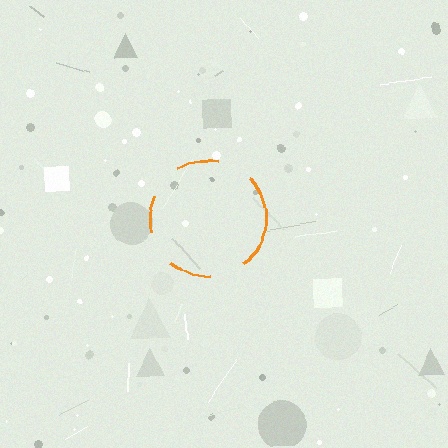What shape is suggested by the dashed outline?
The dashed outline suggests a circle.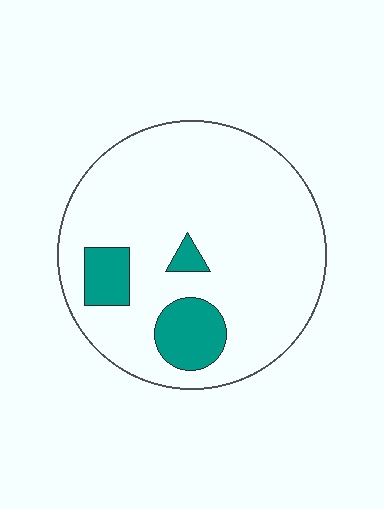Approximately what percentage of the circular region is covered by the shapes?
Approximately 15%.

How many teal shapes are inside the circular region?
3.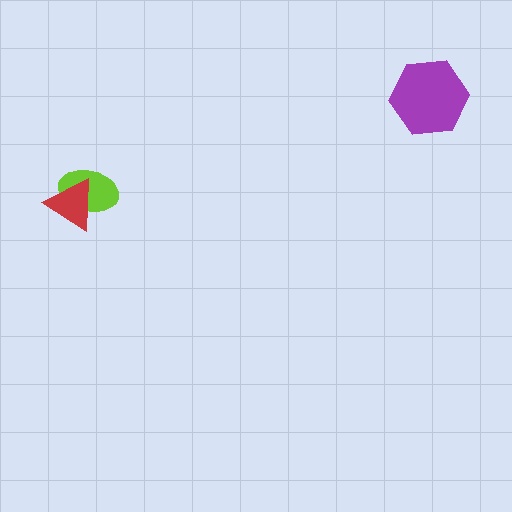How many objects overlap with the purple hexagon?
0 objects overlap with the purple hexagon.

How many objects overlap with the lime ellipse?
1 object overlaps with the lime ellipse.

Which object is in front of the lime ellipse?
The red triangle is in front of the lime ellipse.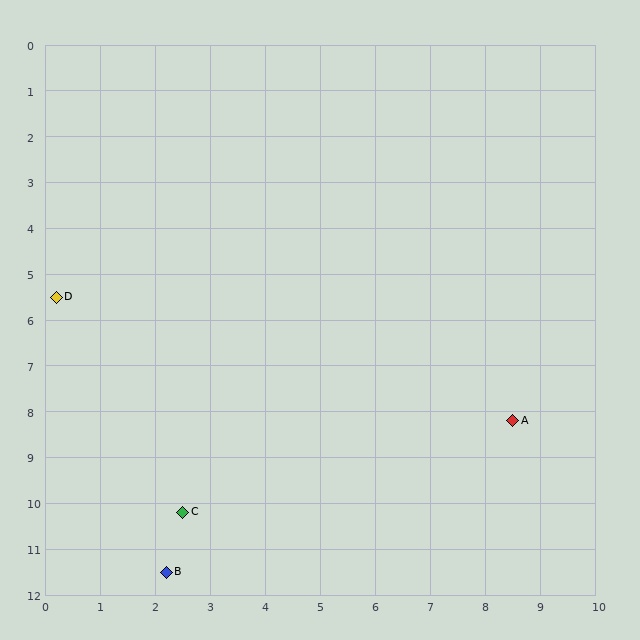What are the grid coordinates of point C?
Point C is at approximately (2.5, 10.2).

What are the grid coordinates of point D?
Point D is at approximately (0.2, 5.5).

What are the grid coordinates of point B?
Point B is at approximately (2.2, 11.5).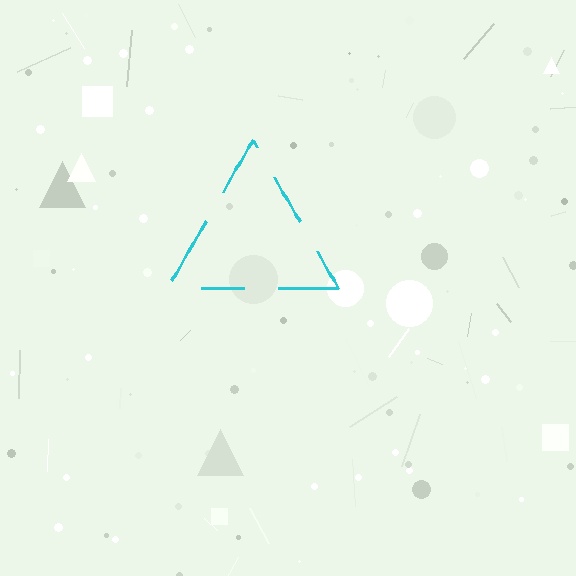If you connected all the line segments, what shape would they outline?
They would outline a triangle.